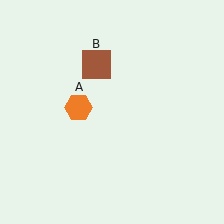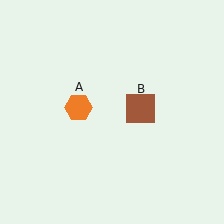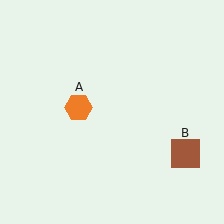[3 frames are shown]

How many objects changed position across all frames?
1 object changed position: brown square (object B).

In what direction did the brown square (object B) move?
The brown square (object B) moved down and to the right.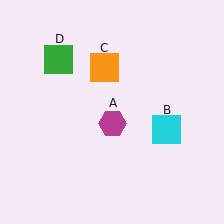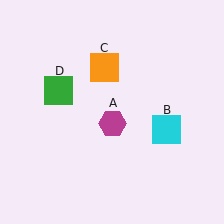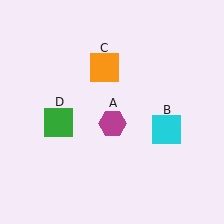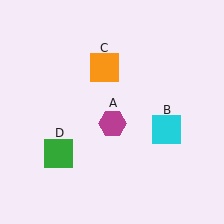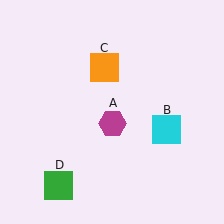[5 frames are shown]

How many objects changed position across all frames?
1 object changed position: green square (object D).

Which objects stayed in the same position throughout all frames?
Magenta hexagon (object A) and cyan square (object B) and orange square (object C) remained stationary.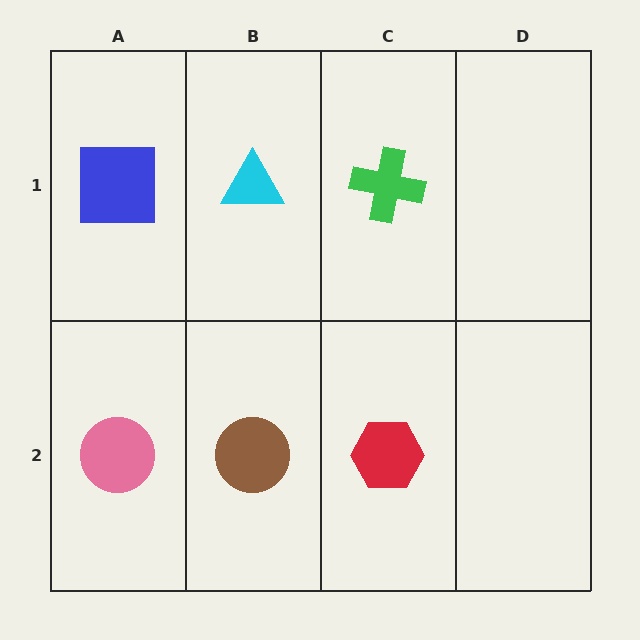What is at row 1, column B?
A cyan triangle.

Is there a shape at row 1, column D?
No, that cell is empty.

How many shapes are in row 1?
3 shapes.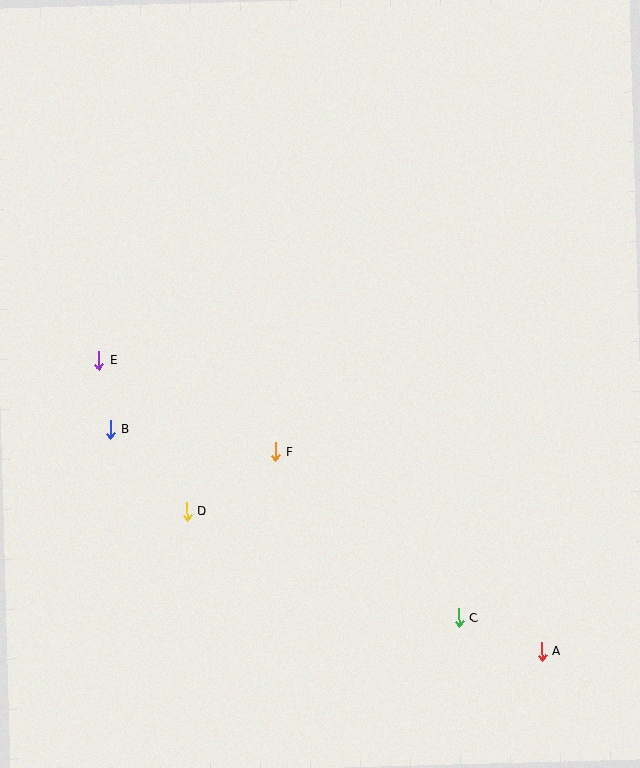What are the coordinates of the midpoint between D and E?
The midpoint between D and E is at (143, 436).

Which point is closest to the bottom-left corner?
Point D is closest to the bottom-left corner.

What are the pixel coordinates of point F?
Point F is at (275, 452).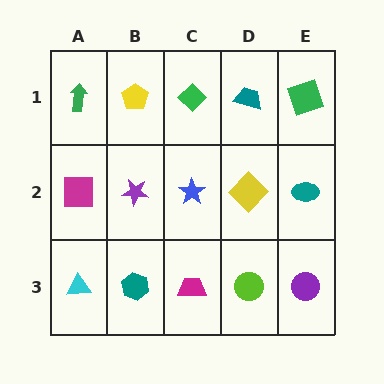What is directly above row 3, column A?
A magenta square.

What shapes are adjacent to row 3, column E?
A teal ellipse (row 2, column E), a lime circle (row 3, column D).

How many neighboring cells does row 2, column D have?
4.